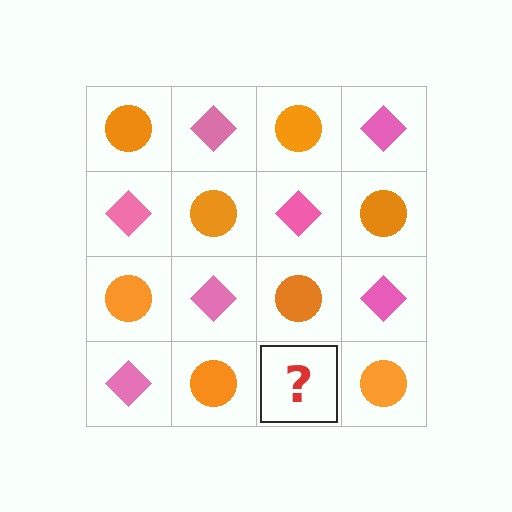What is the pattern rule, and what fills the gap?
The rule is that it alternates orange circle and pink diamond in a checkerboard pattern. The gap should be filled with a pink diamond.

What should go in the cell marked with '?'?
The missing cell should contain a pink diamond.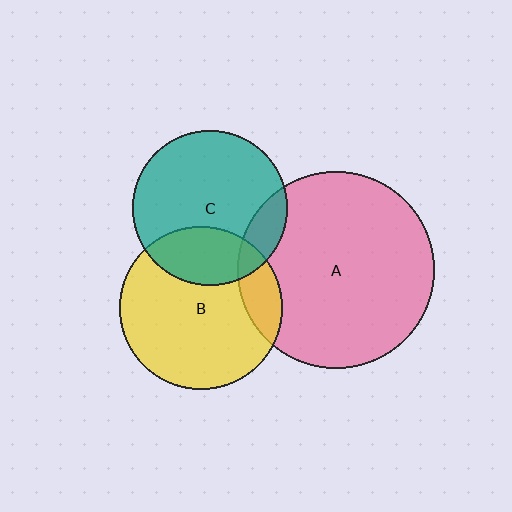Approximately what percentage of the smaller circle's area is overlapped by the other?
Approximately 25%.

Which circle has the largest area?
Circle A (pink).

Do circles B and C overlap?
Yes.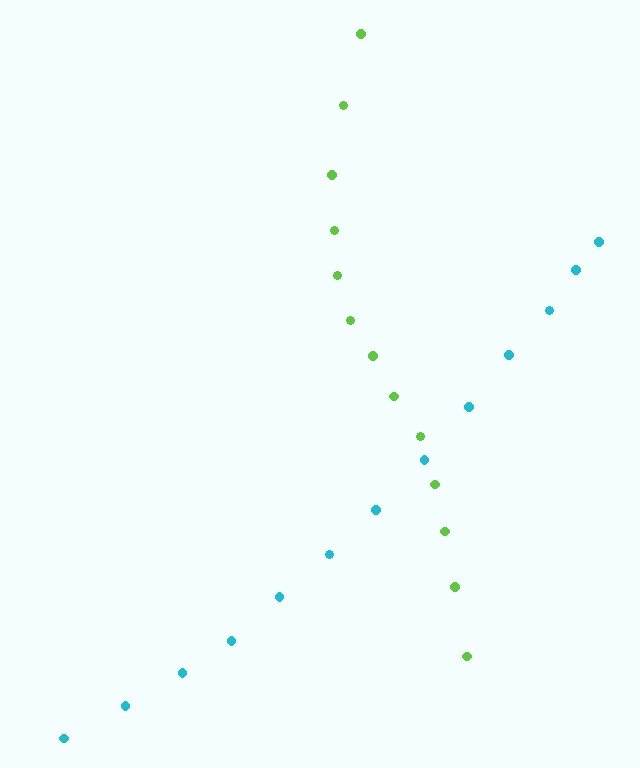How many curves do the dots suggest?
There are 2 distinct paths.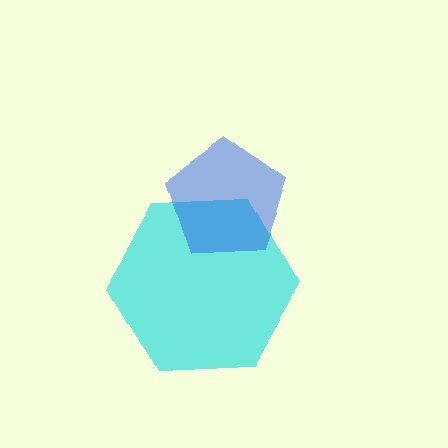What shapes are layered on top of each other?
The layered shapes are: a cyan hexagon, a blue pentagon.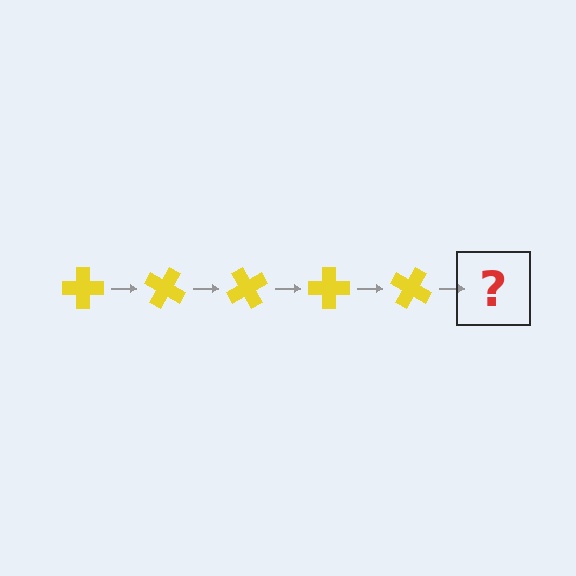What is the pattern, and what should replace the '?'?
The pattern is that the cross rotates 30 degrees each step. The '?' should be a yellow cross rotated 150 degrees.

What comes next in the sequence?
The next element should be a yellow cross rotated 150 degrees.